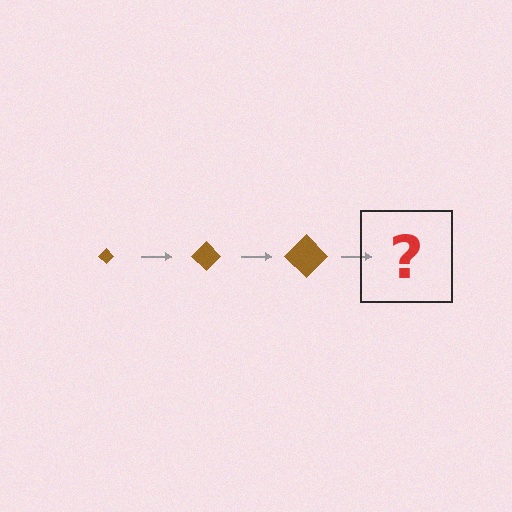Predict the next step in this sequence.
The next step is a brown diamond, larger than the previous one.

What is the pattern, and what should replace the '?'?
The pattern is that the diamond gets progressively larger each step. The '?' should be a brown diamond, larger than the previous one.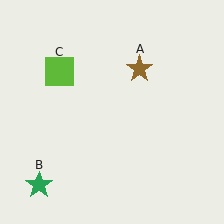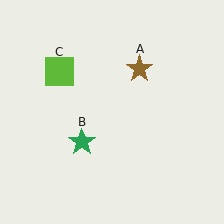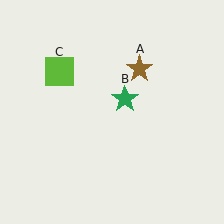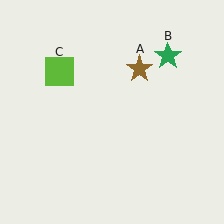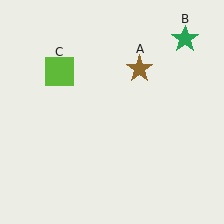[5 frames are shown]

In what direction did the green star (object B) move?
The green star (object B) moved up and to the right.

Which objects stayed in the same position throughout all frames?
Brown star (object A) and lime square (object C) remained stationary.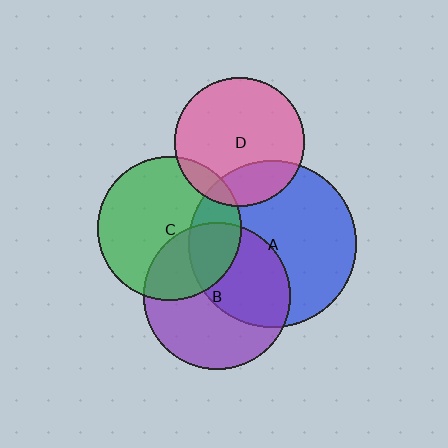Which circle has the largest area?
Circle A (blue).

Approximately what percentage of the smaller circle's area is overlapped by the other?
Approximately 45%.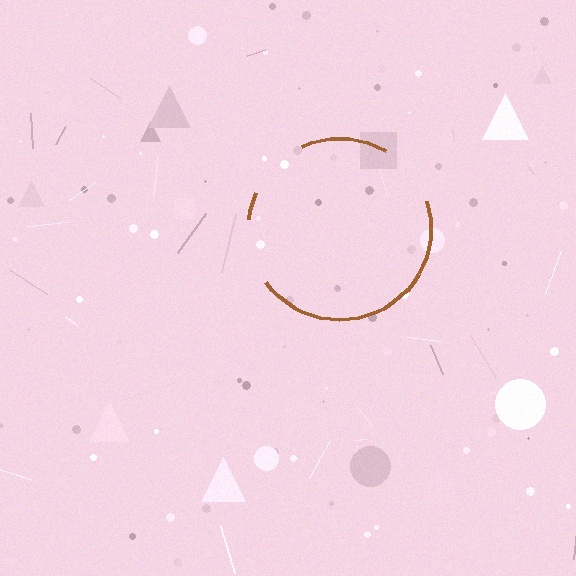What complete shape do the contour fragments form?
The contour fragments form a circle.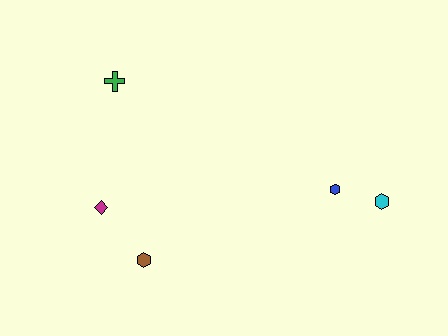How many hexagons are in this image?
There are 3 hexagons.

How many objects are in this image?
There are 5 objects.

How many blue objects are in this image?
There is 1 blue object.